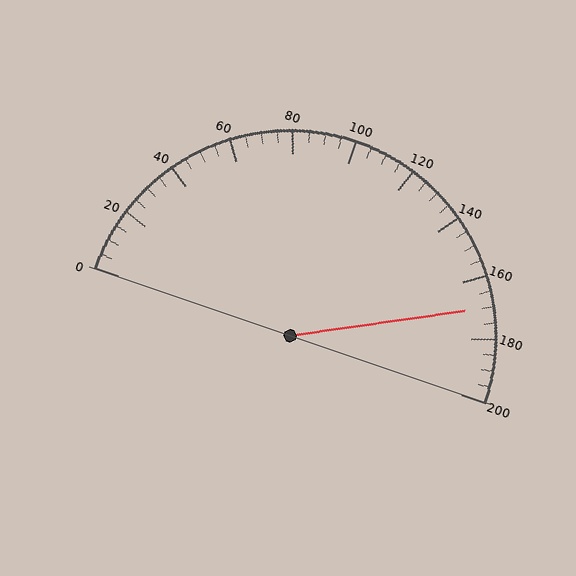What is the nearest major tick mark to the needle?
The nearest major tick mark is 160.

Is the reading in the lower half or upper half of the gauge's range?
The reading is in the upper half of the range (0 to 200).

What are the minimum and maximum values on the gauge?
The gauge ranges from 0 to 200.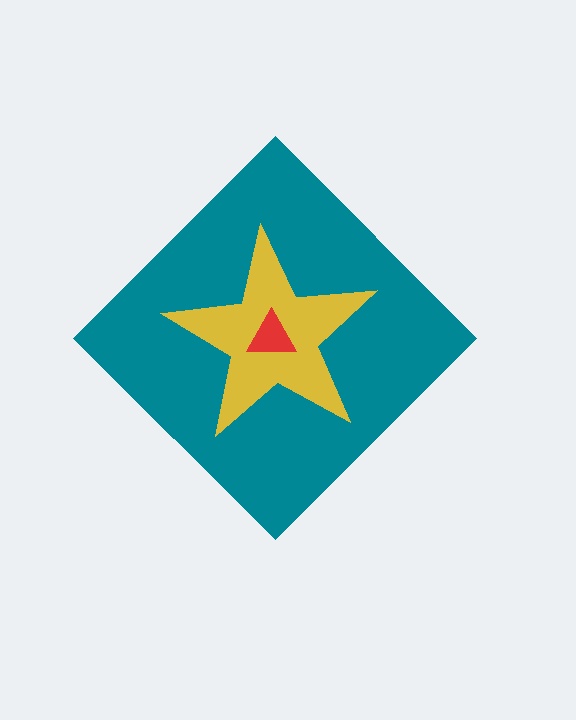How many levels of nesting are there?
3.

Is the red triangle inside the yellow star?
Yes.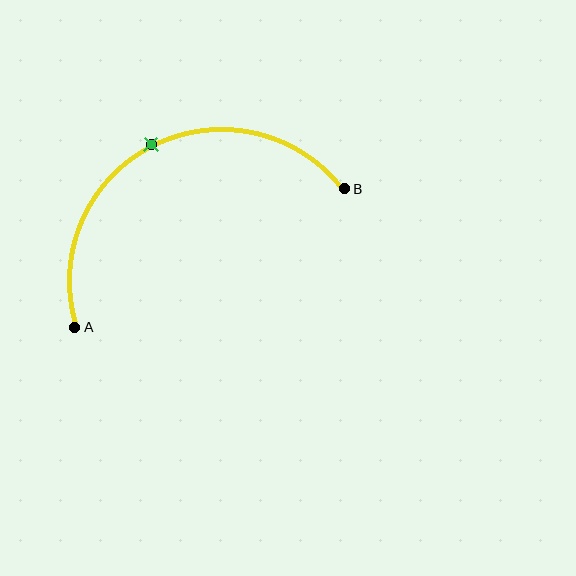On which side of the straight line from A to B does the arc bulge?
The arc bulges above the straight line connecting A and B.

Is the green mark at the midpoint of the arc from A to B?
Yes. The green mark lies on the arc at equal arc-length from both A and B — it is the arc midpoint.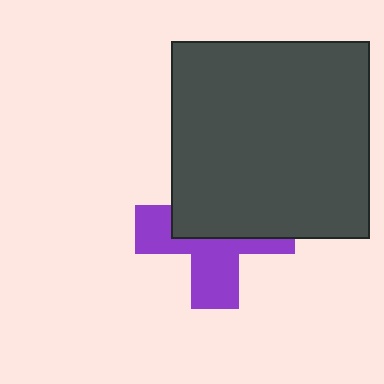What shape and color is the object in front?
The object in front is a dark gray square.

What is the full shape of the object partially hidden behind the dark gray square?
The partially hidden object is a purple cross.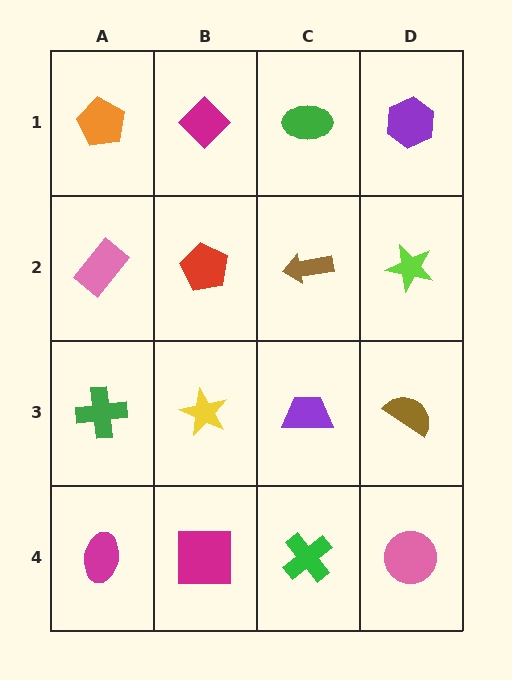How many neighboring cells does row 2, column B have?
4.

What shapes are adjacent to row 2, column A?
An orange pentagon (row 1, column A), a green cross (row 3, column A), a red pentagon (row 2, column B).